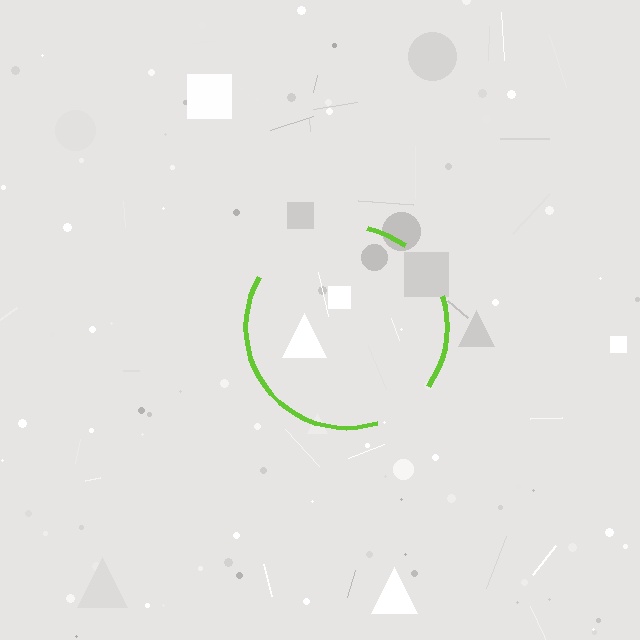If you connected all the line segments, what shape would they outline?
They would outline a circle.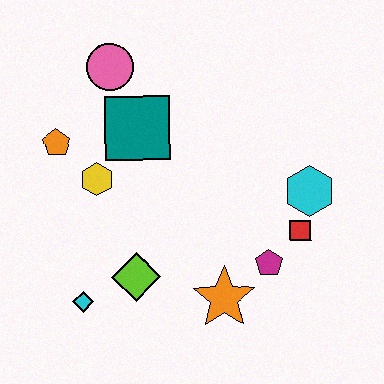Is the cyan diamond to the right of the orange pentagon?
Yes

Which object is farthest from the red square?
The orange pentagon is farthest from the red square.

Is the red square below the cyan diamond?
No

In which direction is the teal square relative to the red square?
The teal square is to the left of the red square.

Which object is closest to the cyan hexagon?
The red square is closest to the cyan hexagon.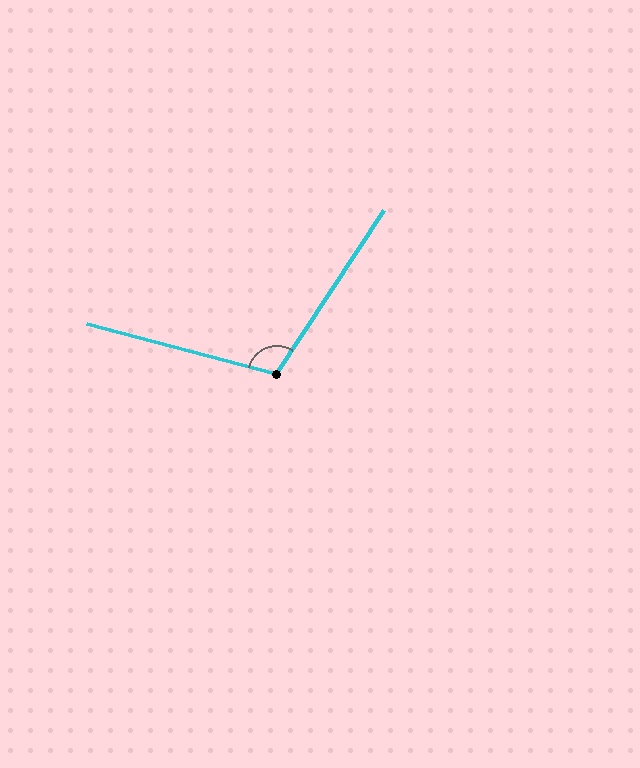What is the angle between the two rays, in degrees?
Approximately 108 degrees.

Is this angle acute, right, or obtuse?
It is obtuse.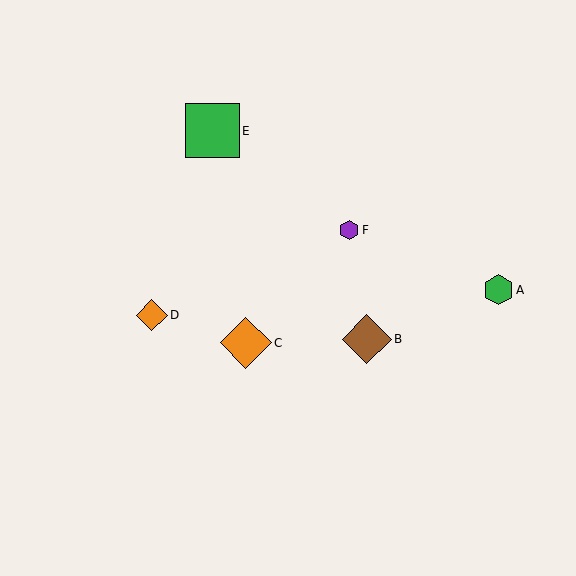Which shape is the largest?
The green square (labeled E) is the largest.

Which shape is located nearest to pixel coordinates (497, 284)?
The green hexagon (labeled A) at (499, 290) is nearest to that location.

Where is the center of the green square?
The center of the green square is at (212, 131).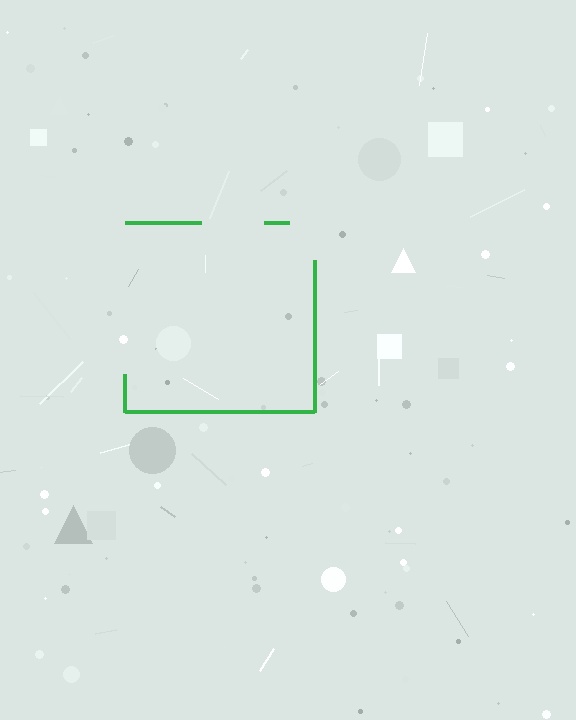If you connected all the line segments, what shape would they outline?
They would outline a square.